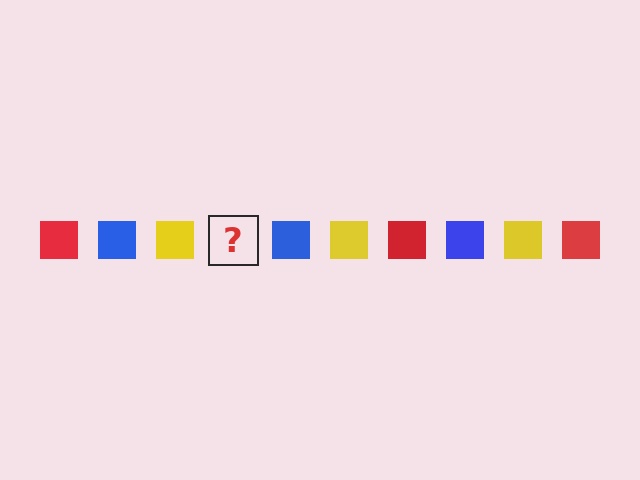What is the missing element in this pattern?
The missing element is a red square.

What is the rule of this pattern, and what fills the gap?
The rule is that the pattern cycles through red, blue, yellow squares. The gap should be filled with a red square.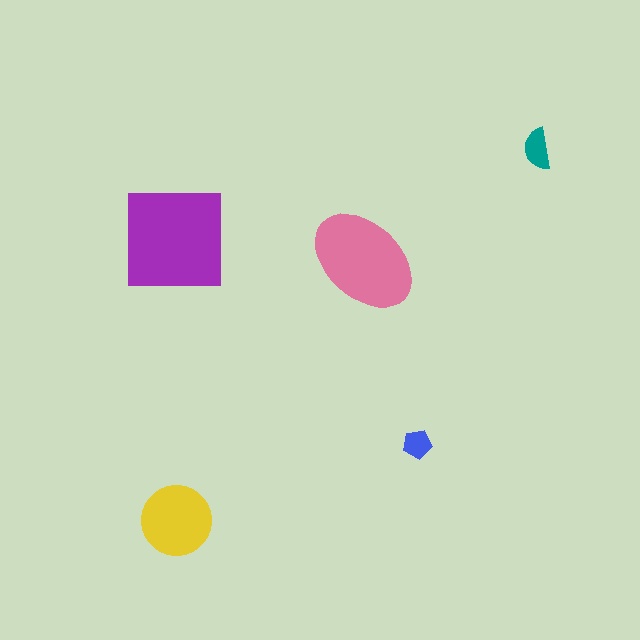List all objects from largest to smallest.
The purple square, the pink ellipse, the yellow circle, the teal semicircle, the blue pentagon.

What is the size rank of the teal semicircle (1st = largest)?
4th.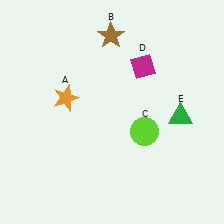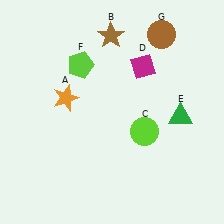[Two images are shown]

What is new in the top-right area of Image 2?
A brown circle (G) was added in the top-right area of Image 2.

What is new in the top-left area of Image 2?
A lime pentagon (F) was added in the top-left area of Image 2.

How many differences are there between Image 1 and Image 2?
There are 2 differences between the two images.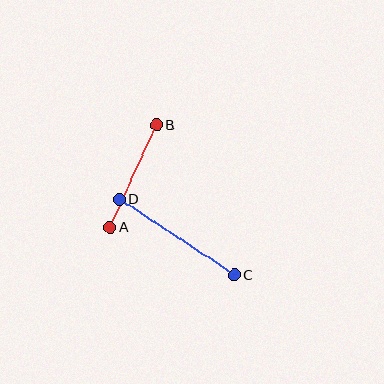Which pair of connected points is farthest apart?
Points C and D are farthest apart.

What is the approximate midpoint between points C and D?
The midpoint is at approximately (177, 237) pixels.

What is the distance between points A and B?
The distance is approximately 113 pixels.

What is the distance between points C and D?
The distance is approximately 138 pixels.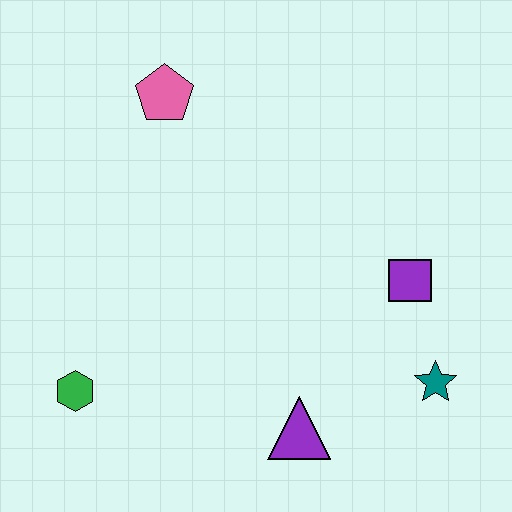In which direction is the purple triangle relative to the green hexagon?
The purple triangle is to the right of the green hexagon.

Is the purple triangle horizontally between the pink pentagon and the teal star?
Yes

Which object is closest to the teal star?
The purple square is closest to the teal star.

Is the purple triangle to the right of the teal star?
No